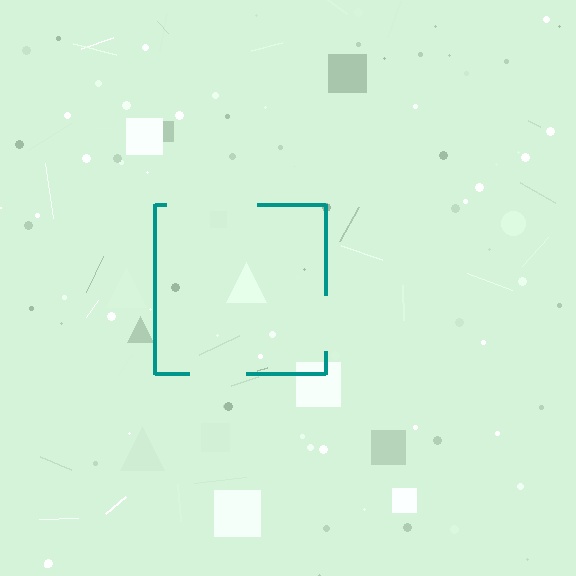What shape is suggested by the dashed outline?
The dashed outline suggests a square.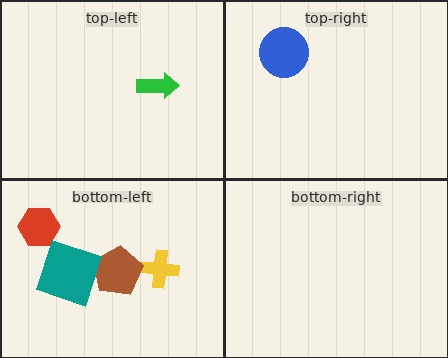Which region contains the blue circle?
The top-right region.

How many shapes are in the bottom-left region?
4.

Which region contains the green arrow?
The top-left region.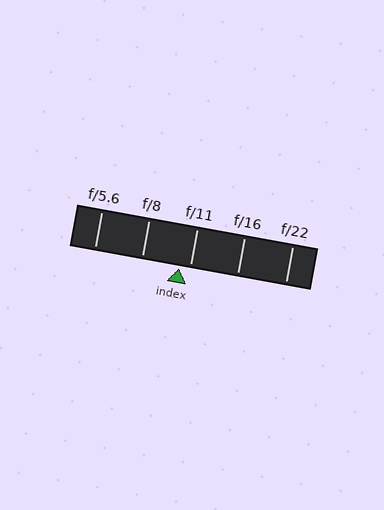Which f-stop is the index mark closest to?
The index mark is closest to f/11.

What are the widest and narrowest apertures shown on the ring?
The widest aperture shown is f/5.6 and the narrowest is f/22.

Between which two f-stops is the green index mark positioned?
The index mark is between f/8 and f/11.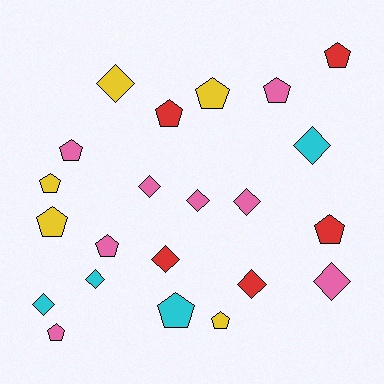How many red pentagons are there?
There are 3 red pentagons.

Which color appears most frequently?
Pink, with 8 objects.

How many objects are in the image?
There are 22 objects.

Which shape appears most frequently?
Pentagon, with 12 objects.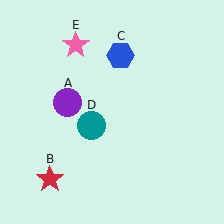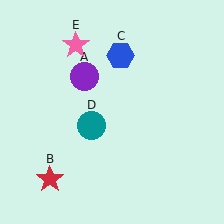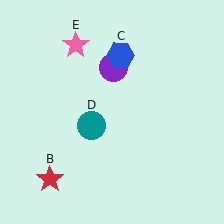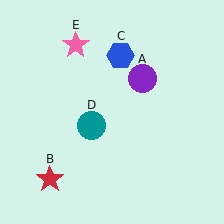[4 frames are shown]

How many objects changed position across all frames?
1 object changed position: purple circle (object A).